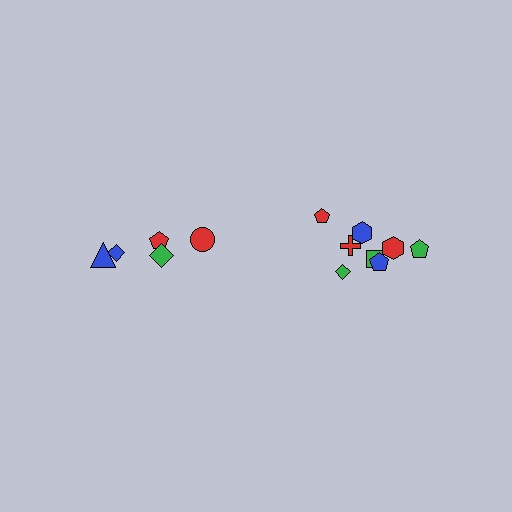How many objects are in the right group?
There are 8 objects.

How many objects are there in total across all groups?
There are 13 objects.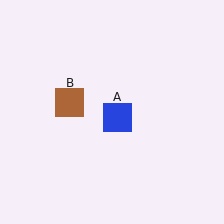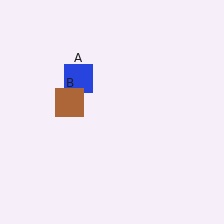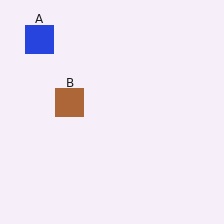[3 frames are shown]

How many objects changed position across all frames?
1 object changed position: blue square (object A).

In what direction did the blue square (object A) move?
The blue square (object A) moved up and to the left.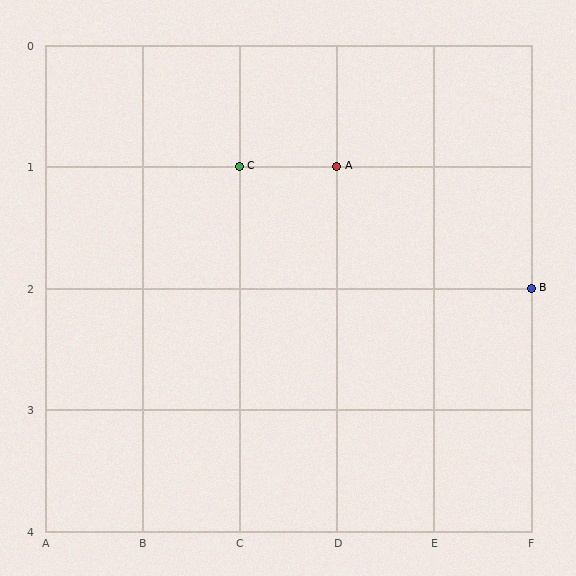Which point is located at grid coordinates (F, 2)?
Point B is at (F, 2).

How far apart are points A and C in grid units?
Points A and C are 1 column apart.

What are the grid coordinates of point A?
Point A is at grid coordinates (D, 1).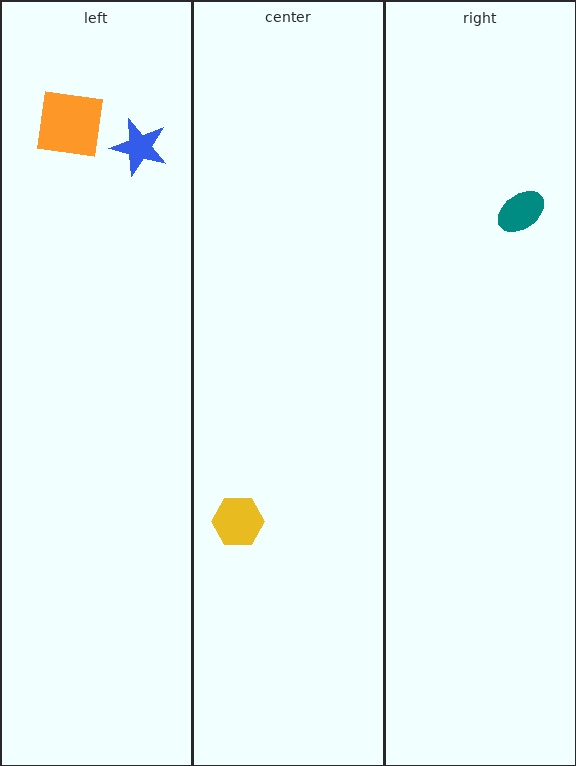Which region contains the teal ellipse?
The right region.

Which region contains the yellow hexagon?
The center region.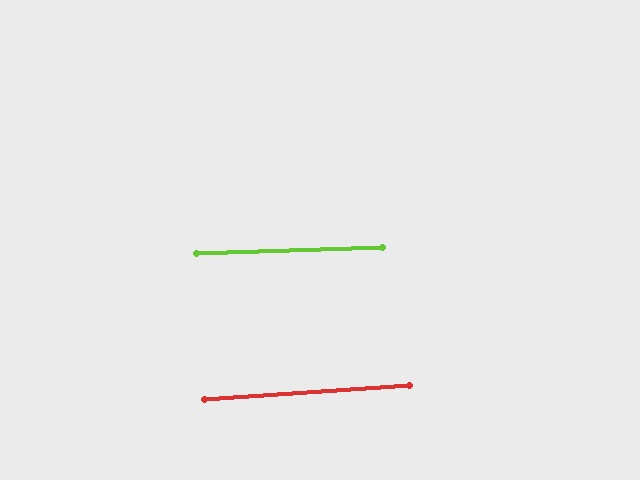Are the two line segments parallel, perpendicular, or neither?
Parallel — their directions differ by only 2.0°.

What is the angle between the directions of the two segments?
Approximately 2 degrees.